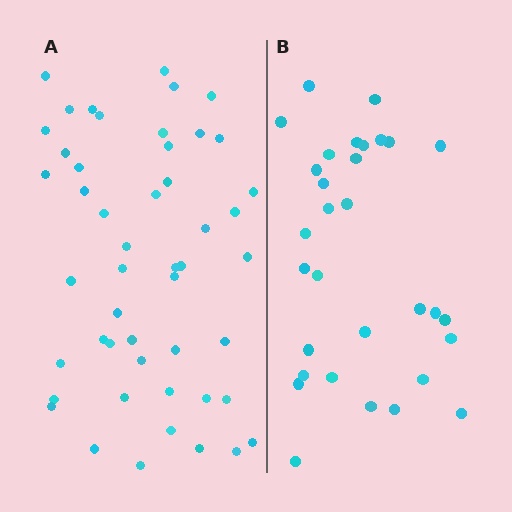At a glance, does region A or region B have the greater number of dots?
Region A (the left region) has more dots.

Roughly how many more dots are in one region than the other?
Region A has approximately 20 more dots than region B.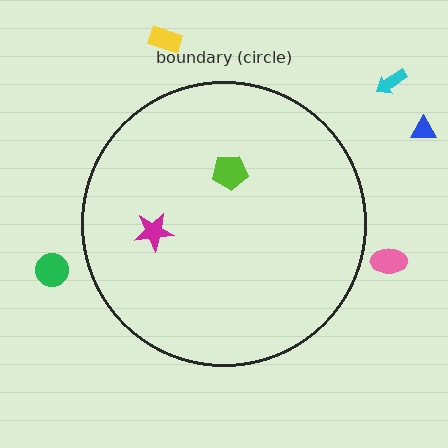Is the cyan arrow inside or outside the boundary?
Outside.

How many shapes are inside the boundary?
2 inside, 5 outside.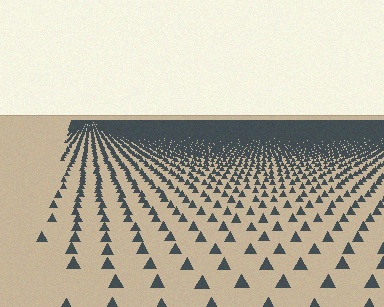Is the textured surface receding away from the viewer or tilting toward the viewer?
The surface is receding away from the viewer. Texture elements get smaller and denser toward the top.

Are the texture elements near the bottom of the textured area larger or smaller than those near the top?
Larger. Near the bottom, elements are closer to the viewer and appear at a bigger on-screen size.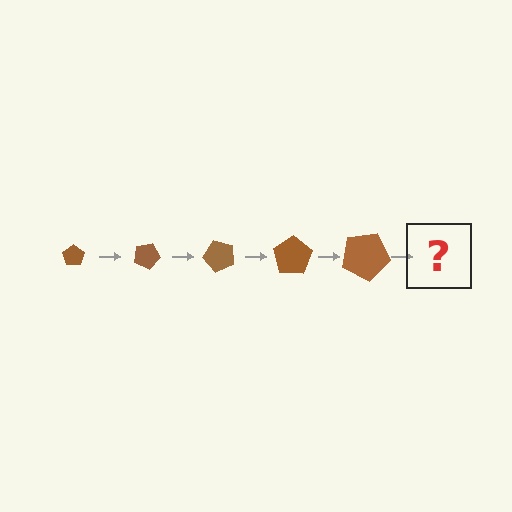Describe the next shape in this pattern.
It should be a pentagon, larger than the previous one and rotated 125 degrees from the start.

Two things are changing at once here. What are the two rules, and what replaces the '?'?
The two rules are that the pentagon grows larger each step and it rotates 25 degrees each step. The '?' should be a pentagon, larger than the previous one and rotated 125 degrees from the start.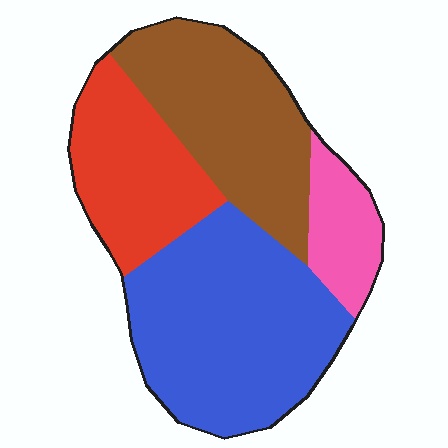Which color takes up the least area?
Pink, at roughly 10%.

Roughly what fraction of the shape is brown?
Brown covers 28% of the shape.